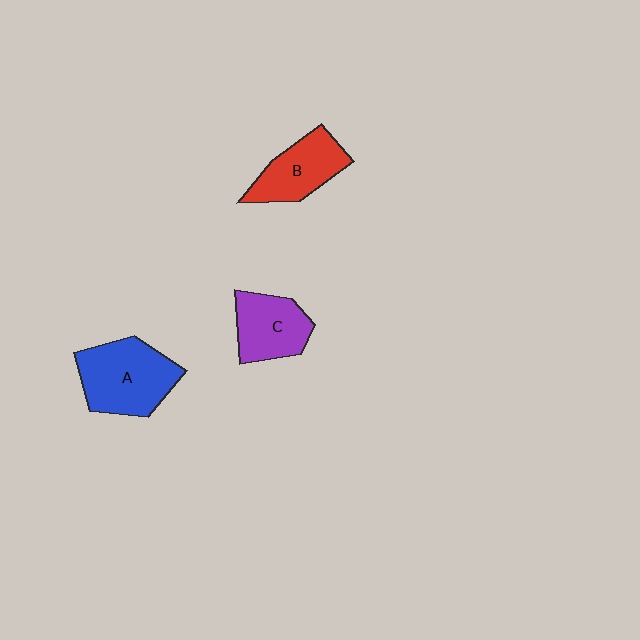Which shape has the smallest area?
Shape C (purple).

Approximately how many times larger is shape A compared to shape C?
Approximately 1.4 times.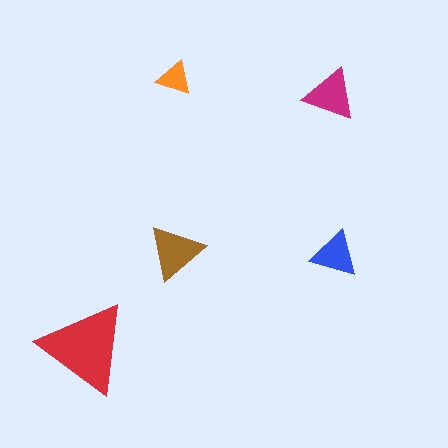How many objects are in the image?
There are 5 objects in the image.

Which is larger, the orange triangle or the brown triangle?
The brown one.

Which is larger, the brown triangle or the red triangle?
The red one.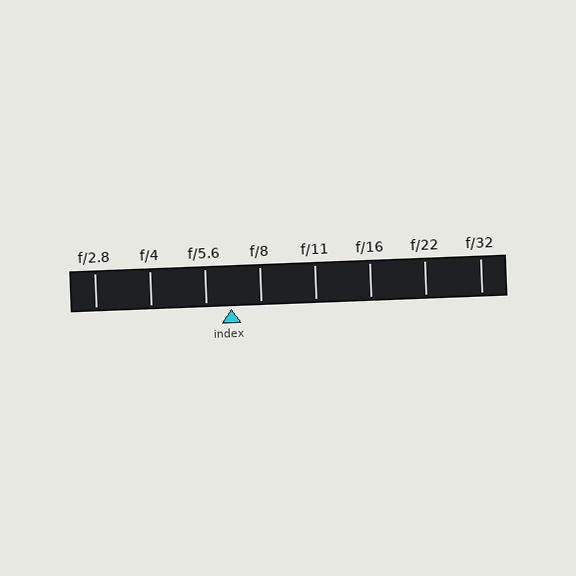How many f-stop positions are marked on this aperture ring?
There are 8 f-stop positions marked.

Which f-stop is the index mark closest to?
The index mark is closest to f/5.6.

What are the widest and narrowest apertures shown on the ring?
The widest aperture shown is f/2.8 and the narrowest is f/32.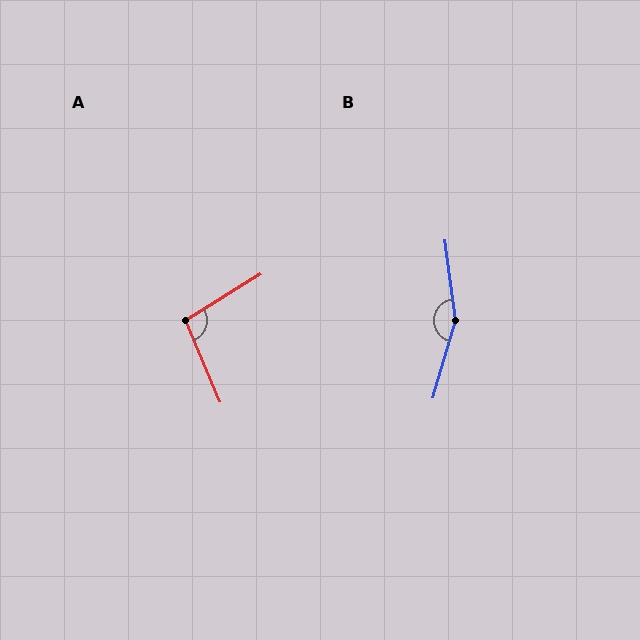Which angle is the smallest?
A, at approximately 98 degrees.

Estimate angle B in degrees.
Approximately 156 degrees.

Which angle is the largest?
B, at approximately 156 degrees.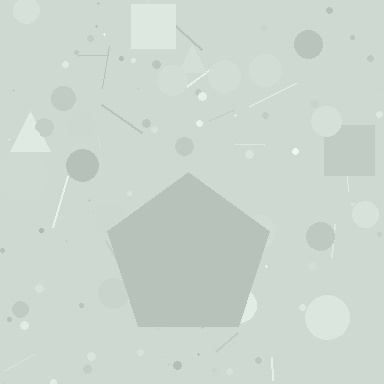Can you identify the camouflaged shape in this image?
The camouflaged shape is a pentagon.